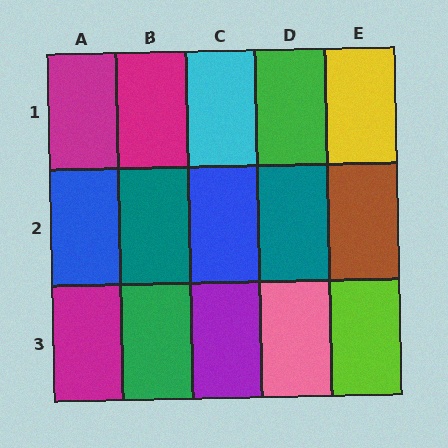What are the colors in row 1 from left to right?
Magenta, magenta, cyan, green, yellow.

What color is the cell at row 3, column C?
Purple.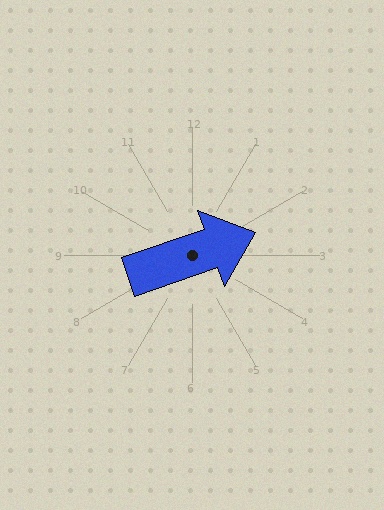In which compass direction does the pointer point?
East.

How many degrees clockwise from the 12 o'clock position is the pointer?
Approximately 71 degrees.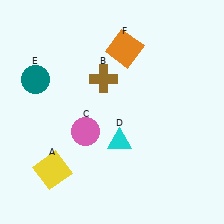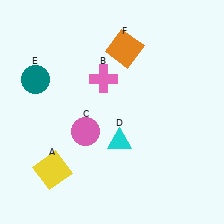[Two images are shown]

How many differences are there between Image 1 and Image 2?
There is 1 difference between the two images.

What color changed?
The cross (B) changed from brown in Image 1 to pink in Image 2.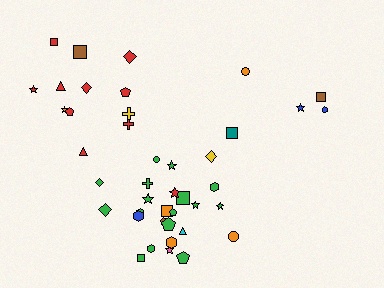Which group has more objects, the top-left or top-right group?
The top-left group.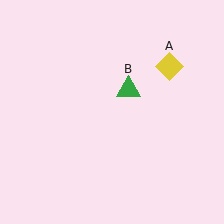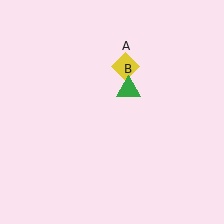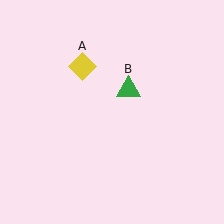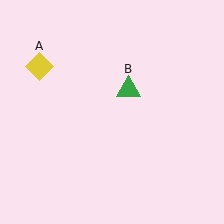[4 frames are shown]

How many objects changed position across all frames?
1 object changed position: yellow diamond (object A).